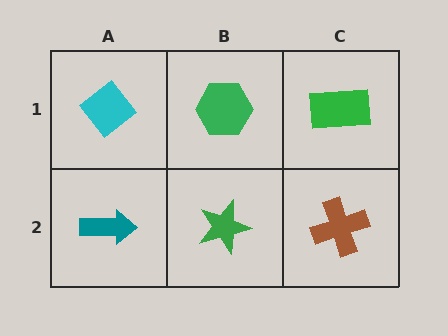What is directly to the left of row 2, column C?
A green star.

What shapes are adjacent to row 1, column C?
A brown cross (row 2, column C), a green hexagon (row 1, column B).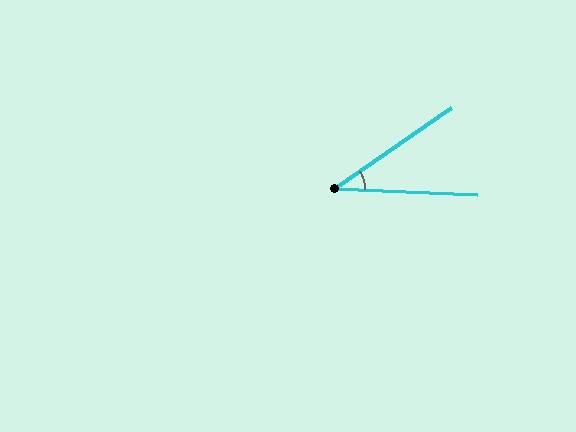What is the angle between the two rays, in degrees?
Approximately 37 degrees.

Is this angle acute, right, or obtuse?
It is acute.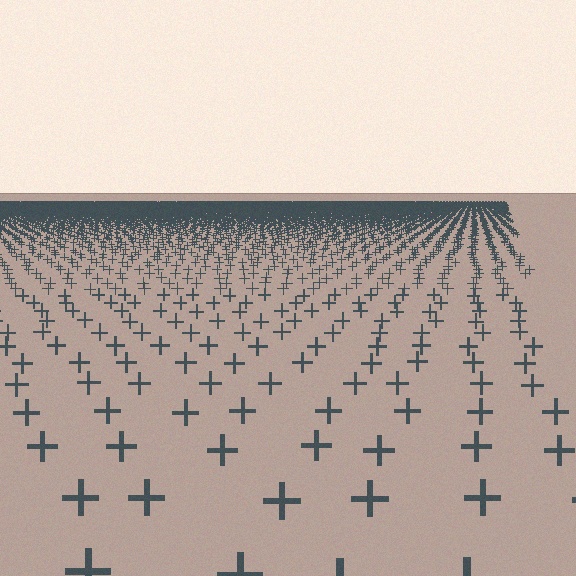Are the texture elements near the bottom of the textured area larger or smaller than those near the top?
Larger. Near the bottom, elements are closer to the viewer and appear at a bigger on-screen size.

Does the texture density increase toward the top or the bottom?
Density increases toward the top.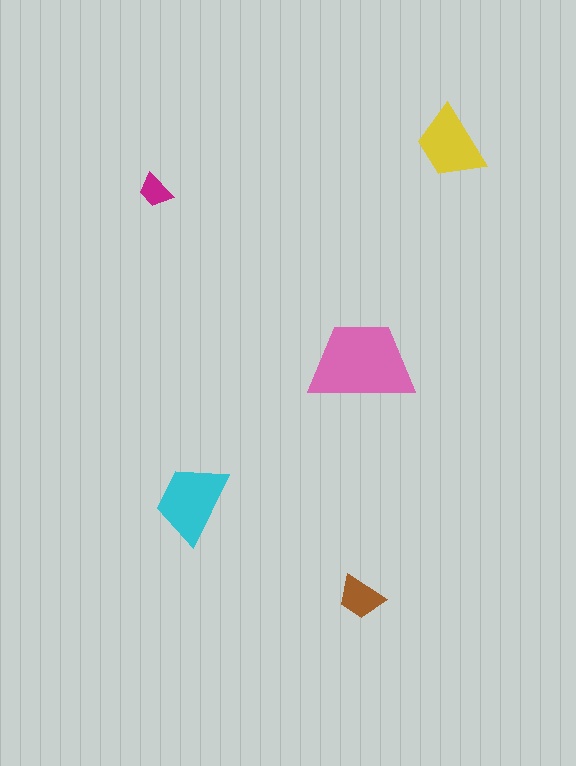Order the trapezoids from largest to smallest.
the pink one, the cyan one, the yellow one, the brown one, the magenta one.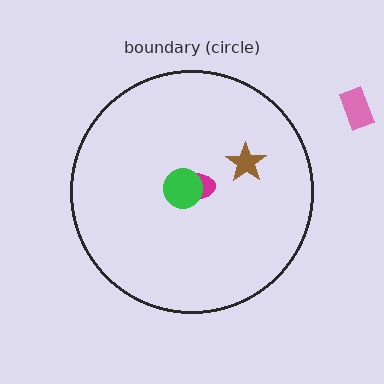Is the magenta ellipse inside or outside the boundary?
Inside.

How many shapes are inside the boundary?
3 inside, 1 outside.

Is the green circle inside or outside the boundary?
Inside.